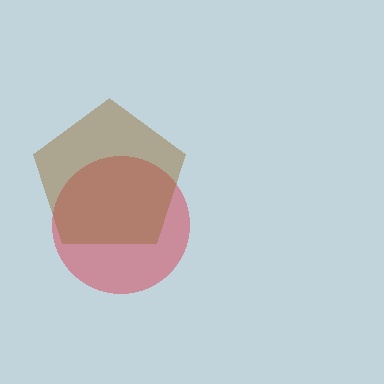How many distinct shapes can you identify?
There are 2 distinct shapes: a red circle, a brown pentagon.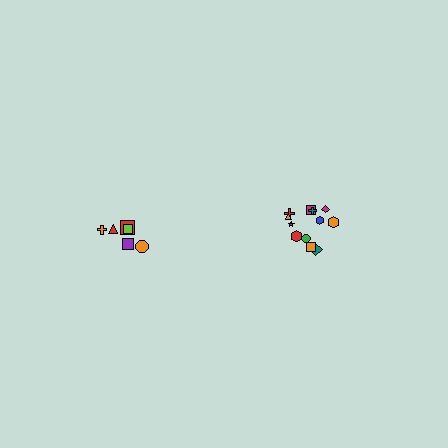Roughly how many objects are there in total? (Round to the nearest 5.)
Roughly 20 objects in total.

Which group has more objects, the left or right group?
The right group.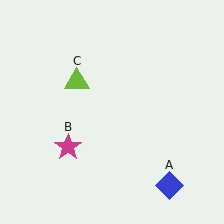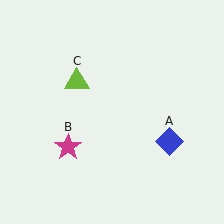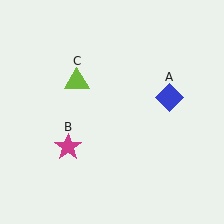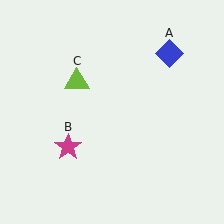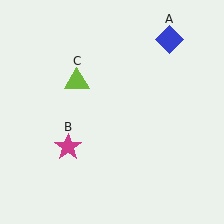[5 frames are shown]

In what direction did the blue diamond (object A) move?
The blue diamond (object A) moved up.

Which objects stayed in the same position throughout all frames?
Magenta star (object B) and lime triangle (object C) remained stationary.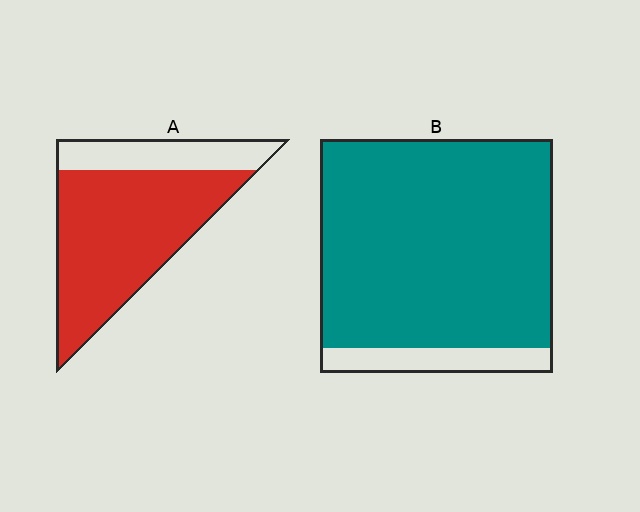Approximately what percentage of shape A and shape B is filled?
A is approximately 75% and B is approximately 90%.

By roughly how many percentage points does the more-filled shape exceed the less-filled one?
By roughly 15 percentage points (B over A).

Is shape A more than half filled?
Yes.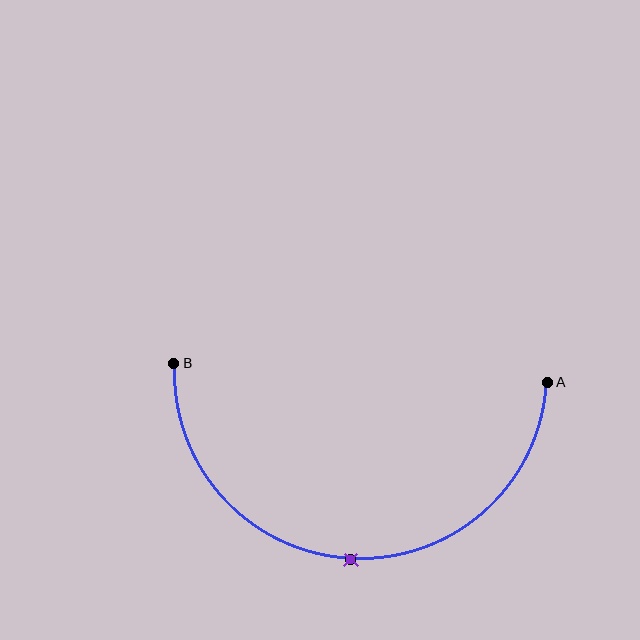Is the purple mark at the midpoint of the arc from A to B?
Yes. The purple mark lies on the arc at equal arc-length from both A and B — it is the arc midpoint.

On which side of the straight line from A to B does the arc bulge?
The arc bulges below the straight line connecting A and B.